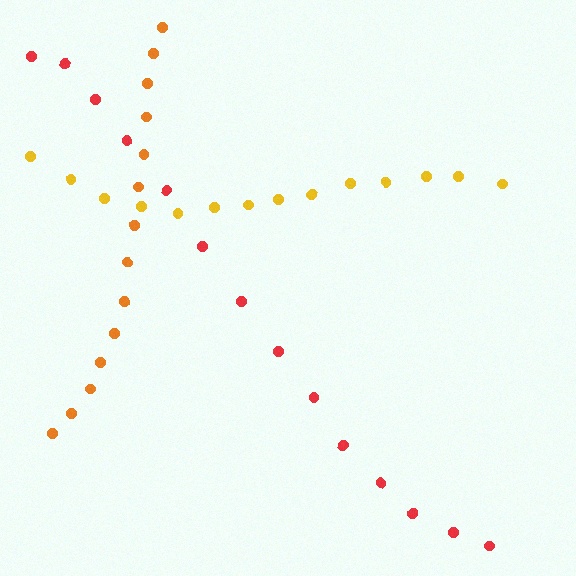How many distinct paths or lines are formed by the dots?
There are 3 distinct paths.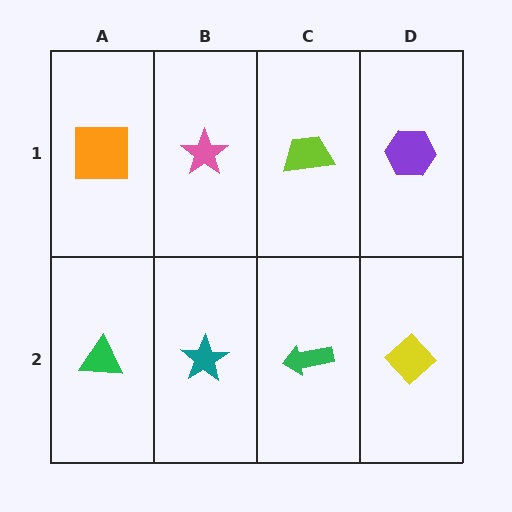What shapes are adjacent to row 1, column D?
A yellow diamond (row 2, column D), a lime trapezoid (row 1, column C).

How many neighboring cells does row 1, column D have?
2.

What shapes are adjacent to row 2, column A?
An orange square (row 1, column A), a teal star (row 2, column B).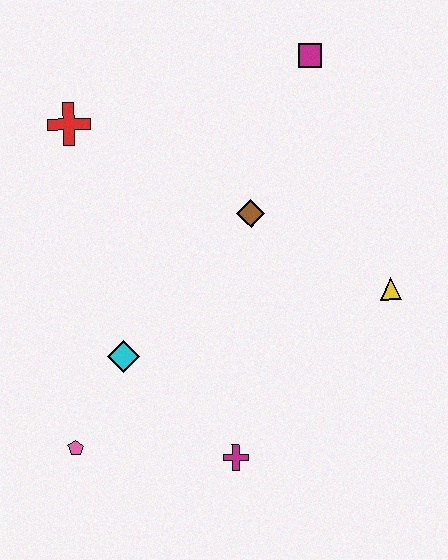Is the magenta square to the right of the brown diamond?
Yes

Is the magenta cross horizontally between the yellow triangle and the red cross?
Yes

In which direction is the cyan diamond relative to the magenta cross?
The cyan diamond is to the left of the magenta cross.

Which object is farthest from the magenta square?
The pink pentagon is farthest from the magenta square.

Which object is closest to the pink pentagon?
The cyan diamond is closest to the pink pentagon.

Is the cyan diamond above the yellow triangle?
No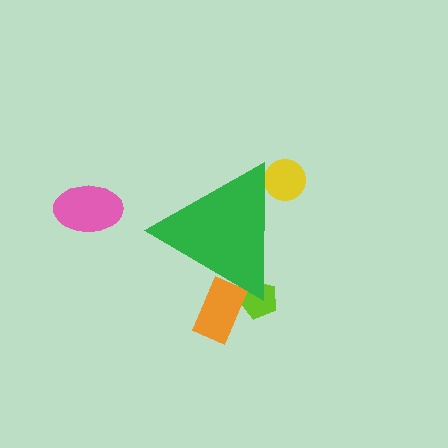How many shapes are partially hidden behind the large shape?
3 shapes are partially hidden.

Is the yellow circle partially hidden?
Yes, the yellow circle is partially hidden behind the green triangle.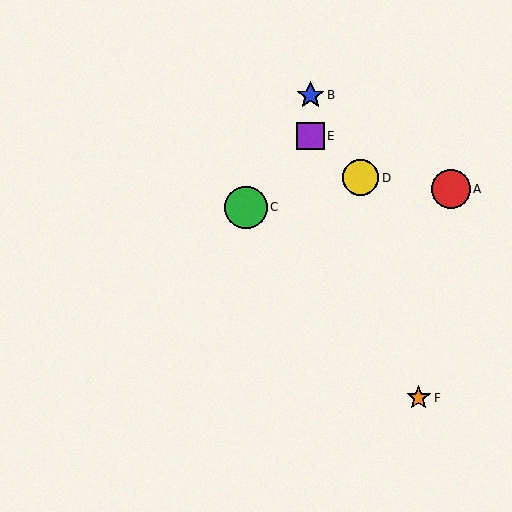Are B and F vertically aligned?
No, B is at x≈310 and F is at x≈419.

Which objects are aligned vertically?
Objects B, E are aligned vertically.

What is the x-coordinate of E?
Object E is at x≈310.